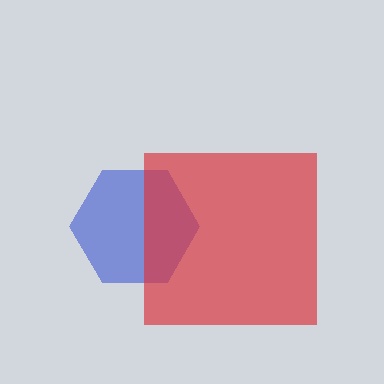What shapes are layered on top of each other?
The layered shapes are: a blue hexagon, a red square.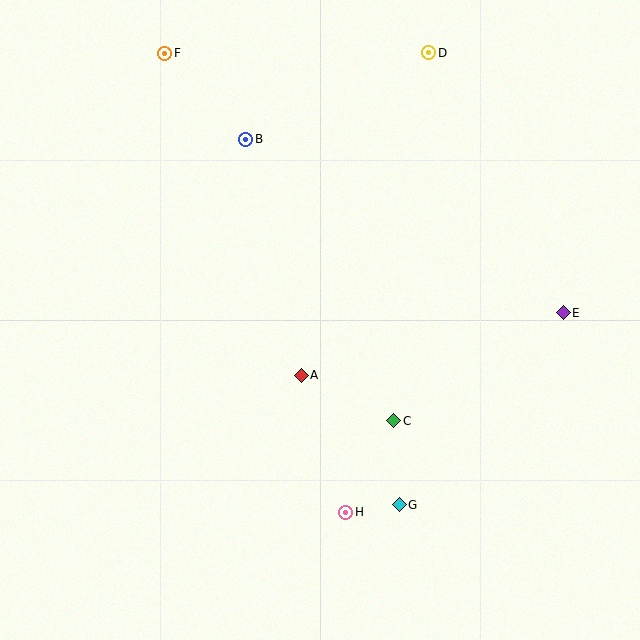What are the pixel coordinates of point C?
Point C is at (394, 421).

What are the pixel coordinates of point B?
Point B is at (246, 139).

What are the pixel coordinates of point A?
Point A is at (301, 375).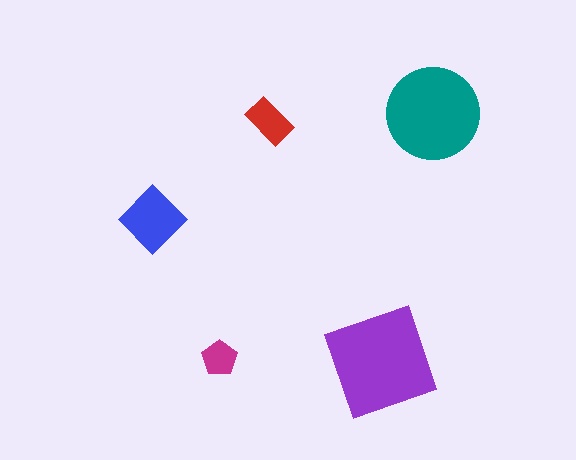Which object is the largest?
The purple square.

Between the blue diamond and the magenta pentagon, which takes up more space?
The blue diamond.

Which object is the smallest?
The magenta pentagon.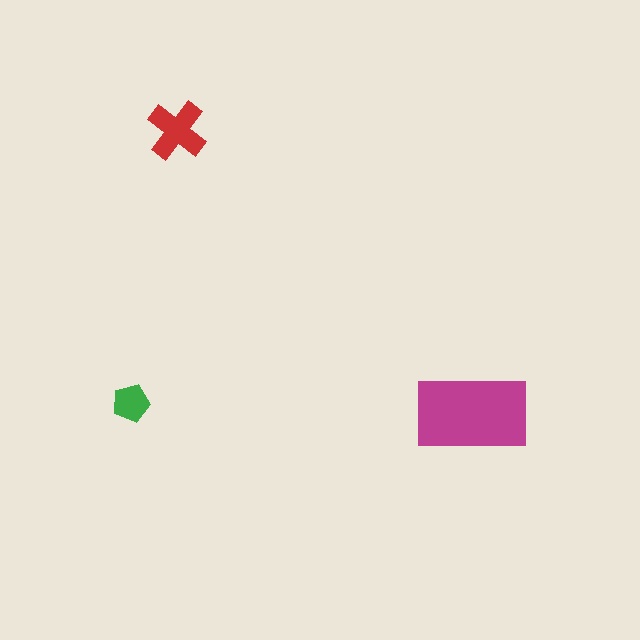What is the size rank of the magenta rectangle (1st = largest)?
1st.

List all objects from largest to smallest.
The magenta rectangle, the red cross, the green pentagon.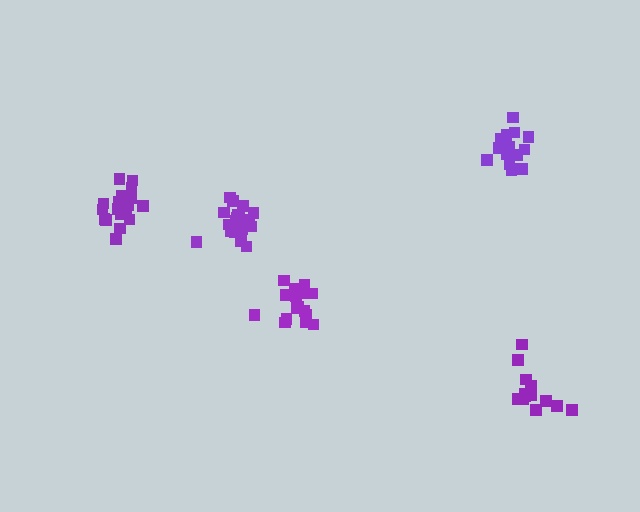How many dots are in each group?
Group 1: 16 dots, Group 2: 21 dots, Group 3: 15 dots, Group 4: 16 dots, Group 5: 19 dots (87 total).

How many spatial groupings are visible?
There are 5 spatial groupings.